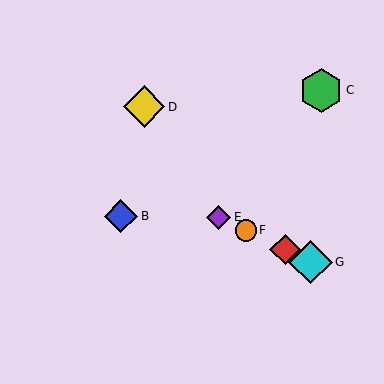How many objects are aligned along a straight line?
4 objects (A, E, F, G) are aligned along a straight line.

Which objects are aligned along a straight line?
Objects A, E, F, G are aligned along a straight line.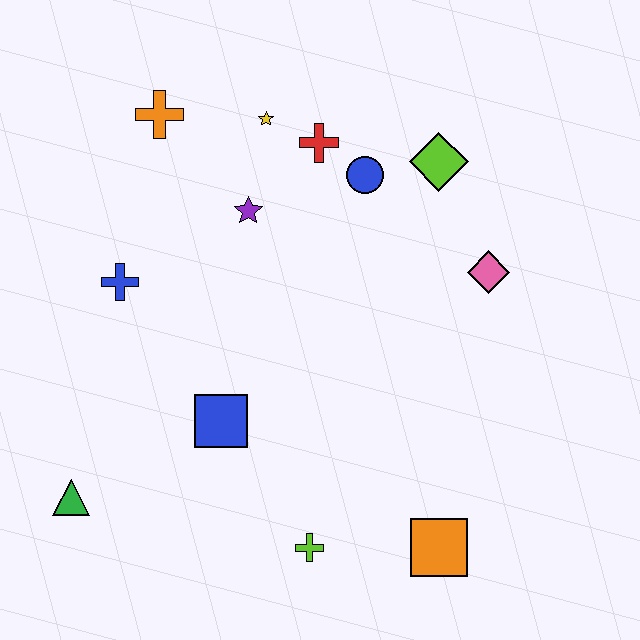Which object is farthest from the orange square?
The orange cross is farthest from the orange square.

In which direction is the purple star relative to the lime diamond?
The purple star is to the left of the lime diamond.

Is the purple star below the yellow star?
Yes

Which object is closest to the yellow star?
The red cross is closest to the yellow star.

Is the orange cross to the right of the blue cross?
Yes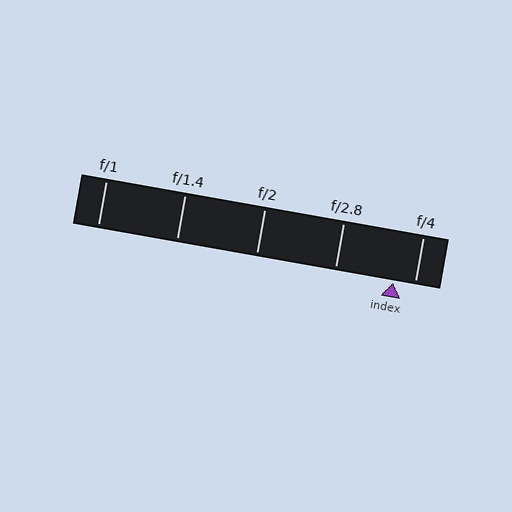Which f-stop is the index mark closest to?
The index mark is closest to f/4.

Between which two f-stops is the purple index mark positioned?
The index mark is between f/2.8 and f/4.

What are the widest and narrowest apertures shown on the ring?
The widest aperture shown is f/1 and the narrowest is f/4.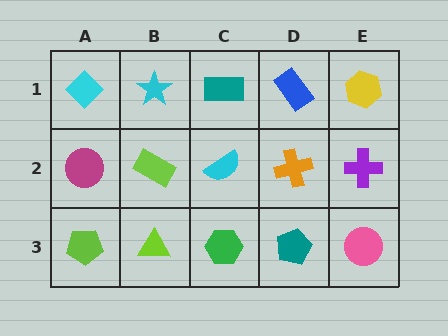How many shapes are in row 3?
5 shapes.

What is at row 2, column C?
A cyan semicircle.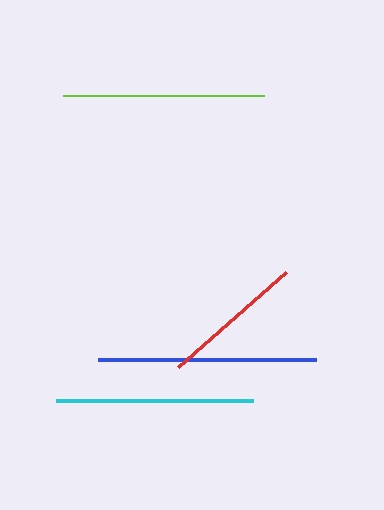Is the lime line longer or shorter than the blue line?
The blue line is longer than the lime line.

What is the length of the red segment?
The red segment is approximately 144 pixels long.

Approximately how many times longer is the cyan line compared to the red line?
The cyan line is approximately 1.4 times the length of the red line.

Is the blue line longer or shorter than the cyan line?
The blue line is longer than the cyan line.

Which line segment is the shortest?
The red line is the shortest at approximately 144 pixels.